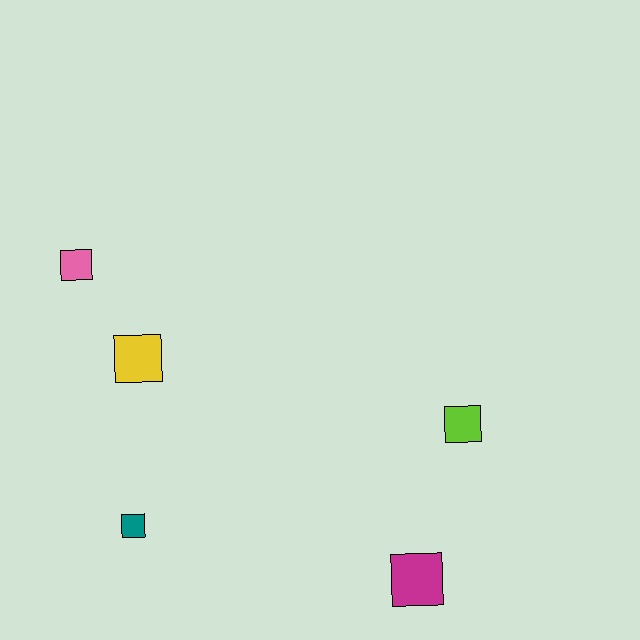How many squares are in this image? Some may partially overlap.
There are 5 squares.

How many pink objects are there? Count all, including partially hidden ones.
There is 1 pink object.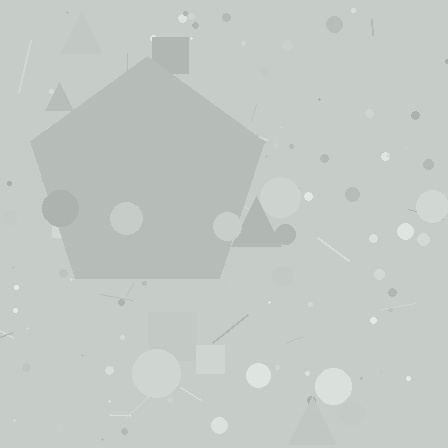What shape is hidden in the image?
A pentagon is hidden in the image.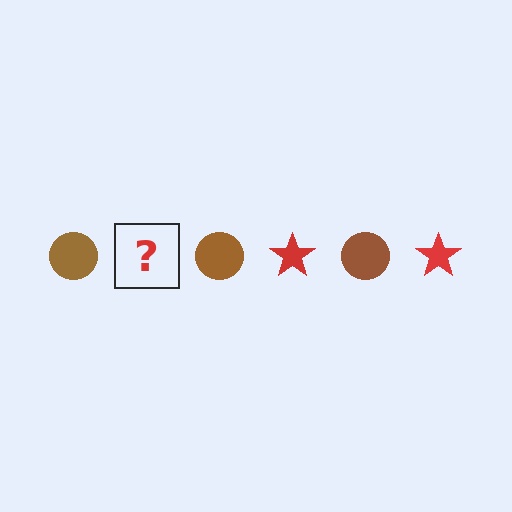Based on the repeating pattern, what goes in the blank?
The blank should be a red star.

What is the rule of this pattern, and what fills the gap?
The rule is that the pattern alternates between brown circle and red star. The gap should be filled with a red star.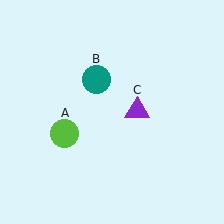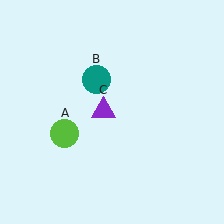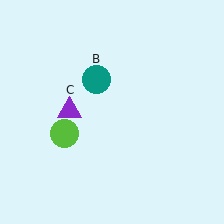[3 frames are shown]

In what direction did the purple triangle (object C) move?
The purple triangle (object C) moved left.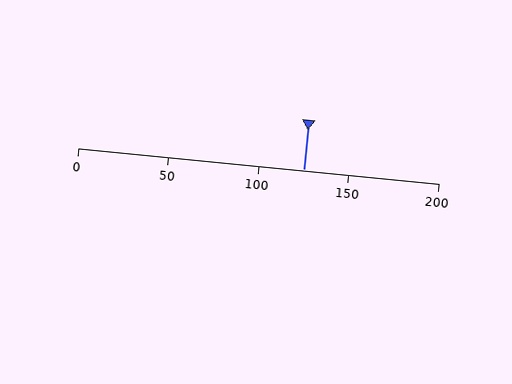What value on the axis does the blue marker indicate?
The marker indicates approximately 125.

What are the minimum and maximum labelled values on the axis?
The axis runs from 0 to 200.